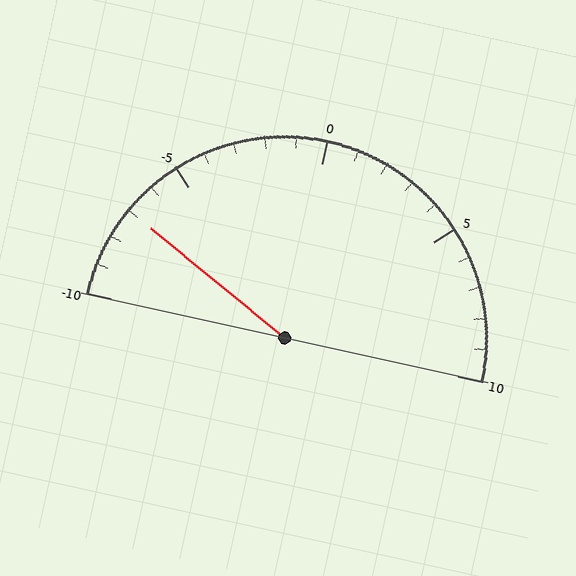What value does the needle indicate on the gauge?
The needle indicates approximately -7.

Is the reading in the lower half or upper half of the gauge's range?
The reading is in the lower half of the range (-10 to 10).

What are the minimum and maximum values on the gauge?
The gauge ranges from -10 to 10.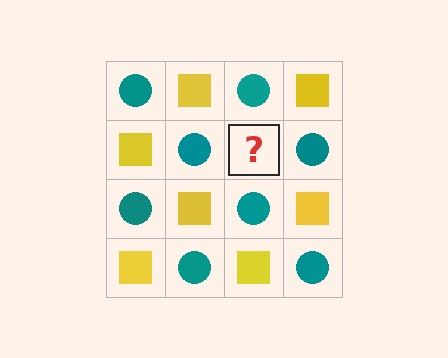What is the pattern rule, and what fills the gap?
The rule is that it alternates teal circle and yellow square in a checkerboard pattern. The gap should be filled with a yellow square.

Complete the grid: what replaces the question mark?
The question mark should be replaced with a yellow square.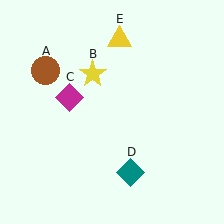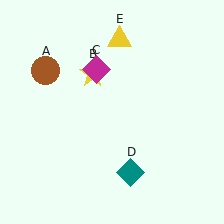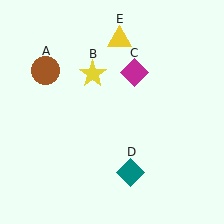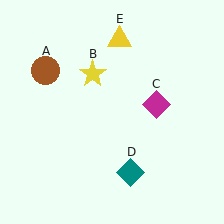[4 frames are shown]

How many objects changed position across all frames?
1 object changed position: magenta diamond (object C).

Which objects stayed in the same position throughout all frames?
Brown circle (object A) and yellow star (object B) and teal diamond (object D) and yellow triangle (object E) remained stationary.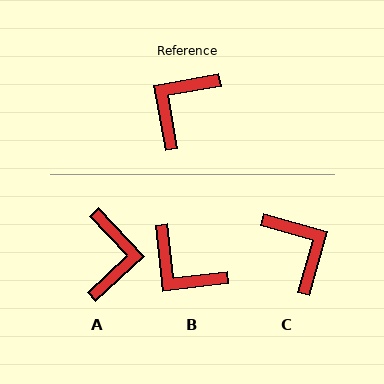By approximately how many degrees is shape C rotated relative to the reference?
Approximately 116 degrees clockwise.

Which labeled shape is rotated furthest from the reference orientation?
A, about 147 degrees away.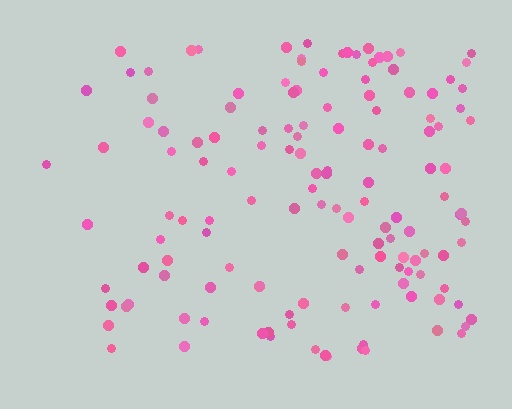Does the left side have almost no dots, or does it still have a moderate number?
Still a moderate number, just noticeably fewer than the right.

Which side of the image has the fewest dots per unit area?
The left.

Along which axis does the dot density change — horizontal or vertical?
Horizontal.